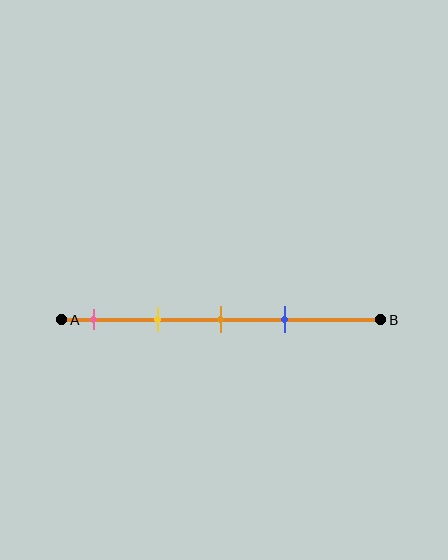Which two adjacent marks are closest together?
The orange and blue marks are the closest adjacent pair.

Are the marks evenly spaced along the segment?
Yes, the marks are approximately evenly spaced.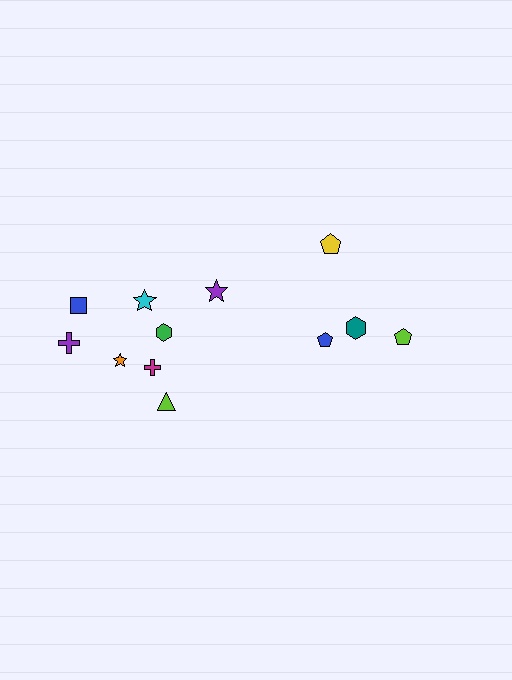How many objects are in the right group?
There are 4 objects.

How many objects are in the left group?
There are 8 objects.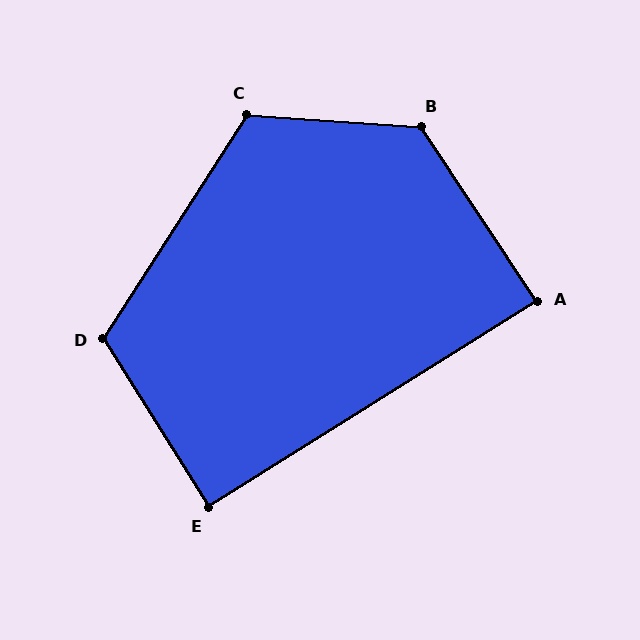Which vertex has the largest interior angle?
B, at approximately 128 degrees.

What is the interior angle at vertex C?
Approximately 119 degrees (obtuse).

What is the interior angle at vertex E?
Approximately 90 degrees (approximately right).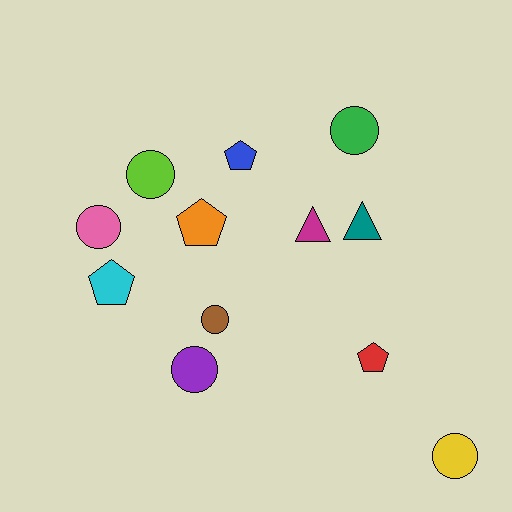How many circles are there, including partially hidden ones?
There are 6 circles.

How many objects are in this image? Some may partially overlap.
There are 12 objects.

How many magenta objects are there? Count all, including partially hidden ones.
There is 1 magenta object.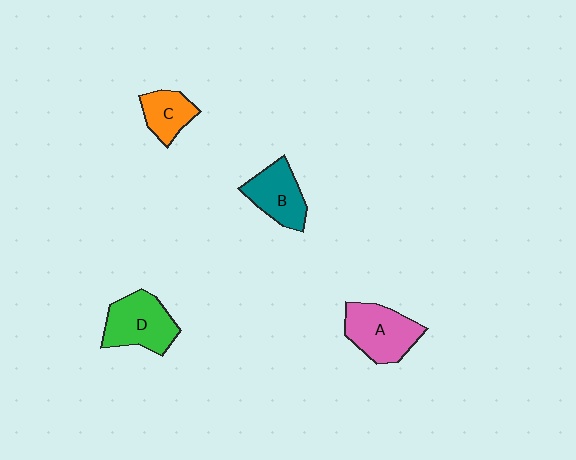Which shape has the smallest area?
Shape C (orange).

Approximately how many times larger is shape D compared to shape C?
Approximately 1.6 times.